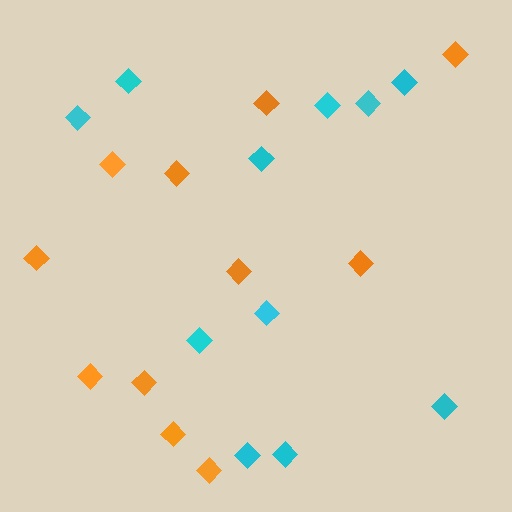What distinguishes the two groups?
There are 2 groups: one group of orange diamonds (11) and one group of cyan diamonds (11).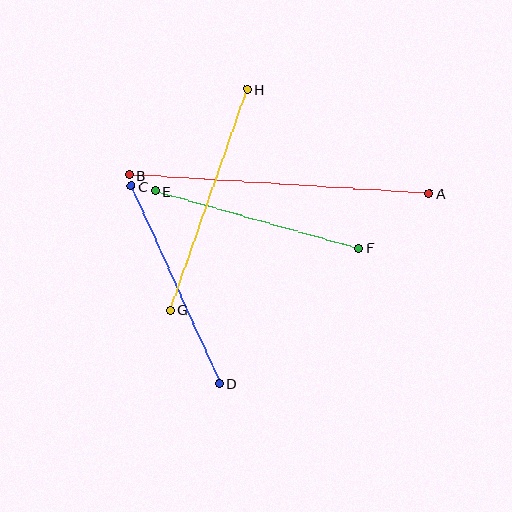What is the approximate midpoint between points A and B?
The midpoint is at approximately (279, 184) pixels.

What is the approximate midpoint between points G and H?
The midpoint is at approximately (209, 200) pixels.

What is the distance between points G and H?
The distance is approximately 234 pixels.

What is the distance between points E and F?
The distance is approximately 211 pixels.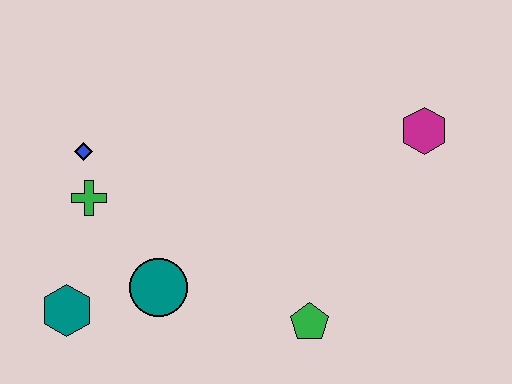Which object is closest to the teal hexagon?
The teal circle is closest to the teal hexagon.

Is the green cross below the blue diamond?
Yes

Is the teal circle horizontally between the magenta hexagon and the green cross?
Yes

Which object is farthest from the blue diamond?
The magenta hexagon is farthest from the blue diamond.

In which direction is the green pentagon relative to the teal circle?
The green pentagon is to the right of the teal circle.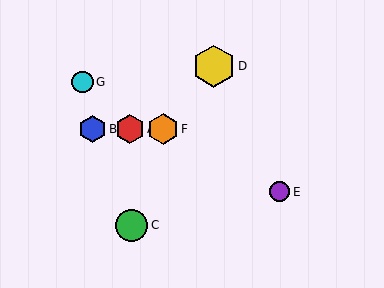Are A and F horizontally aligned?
Yes, both are at y≈129.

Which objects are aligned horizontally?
Objects A, B, F are aligned horizontally.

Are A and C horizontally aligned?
No, A is at y≈129 and C is at y≈226.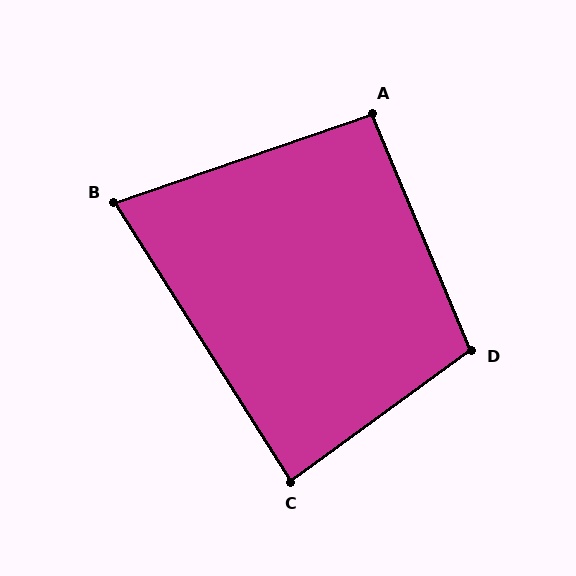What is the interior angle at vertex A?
Approximately 94 degrees (approximately right).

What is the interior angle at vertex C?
Approximately 86 degrees (approximately right).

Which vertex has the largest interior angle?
D, at approximately 103 degrees.